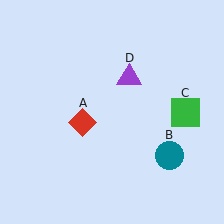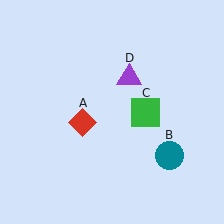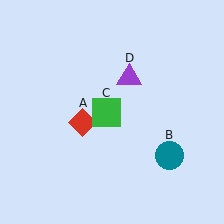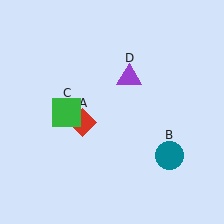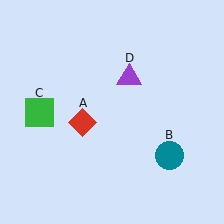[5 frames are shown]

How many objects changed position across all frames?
1 object changed position: green square (object C).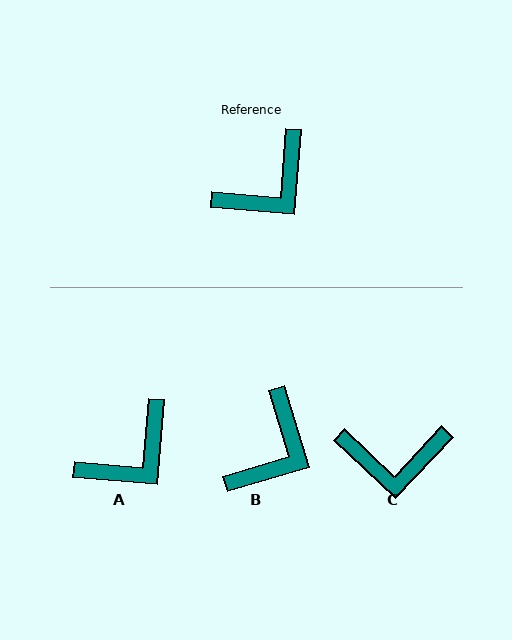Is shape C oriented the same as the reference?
No, it is off by about 38 degrees.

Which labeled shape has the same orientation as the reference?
A.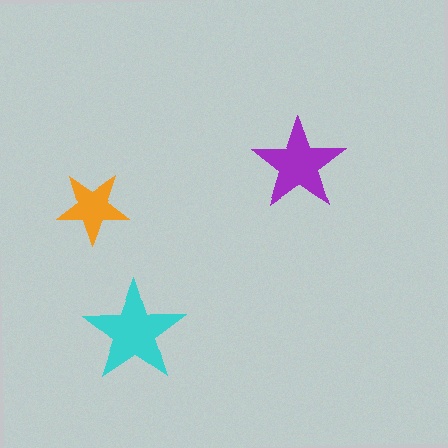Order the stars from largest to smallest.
the cyan one, the purple one, the orange one.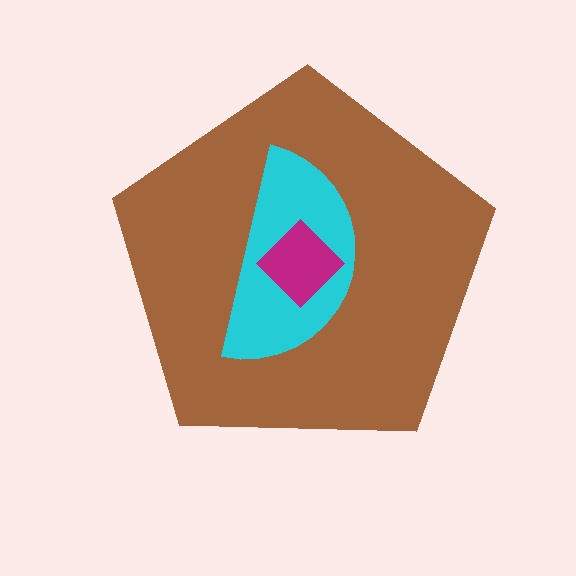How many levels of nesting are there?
3.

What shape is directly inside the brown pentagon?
The cyan semicircle.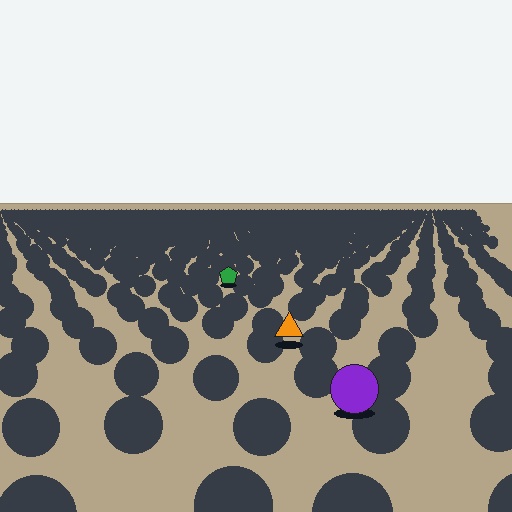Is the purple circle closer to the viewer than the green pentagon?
Yes. The purple circle is closer — you can tell from the texture gradient: the ground texture is coarser near it.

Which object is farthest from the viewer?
The green pentagon is farthest from the viewer. It appears smaller and the ground texture around it is denser.